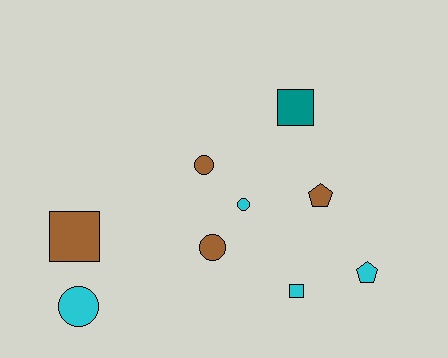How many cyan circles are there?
There are 2 cyan circles.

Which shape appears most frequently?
Circle, with 4 objects.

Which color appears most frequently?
Brown, with 4 objects.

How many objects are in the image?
There are 9 objects.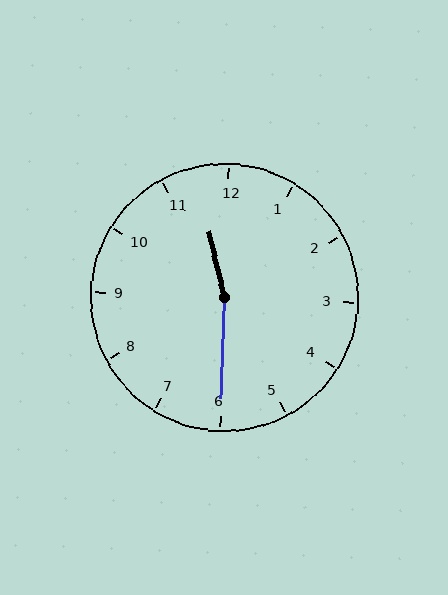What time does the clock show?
11:30.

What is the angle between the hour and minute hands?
Approximately 165 degrees.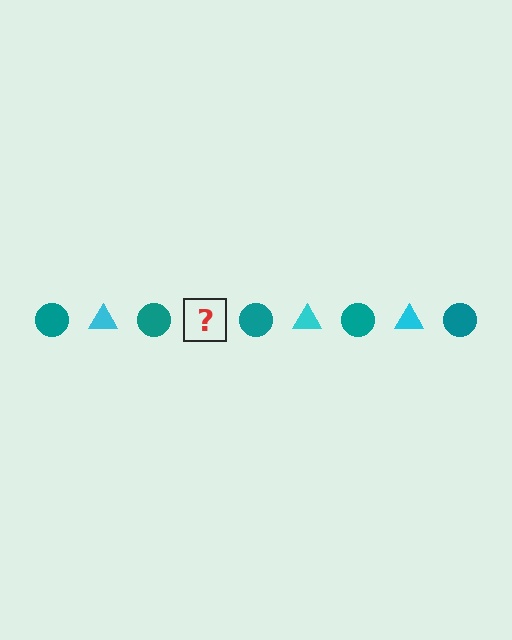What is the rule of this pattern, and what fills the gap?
The rule is that the pattern alternates between teal circle and cyan triangle. The gap should be filled with a cyan triangle.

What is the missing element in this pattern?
The missing element is a cyan triangle.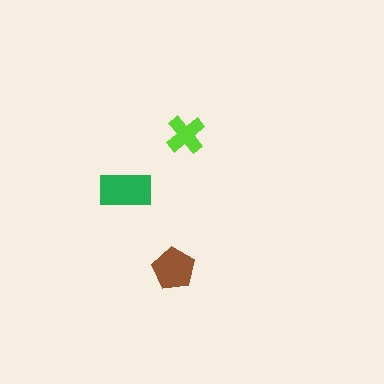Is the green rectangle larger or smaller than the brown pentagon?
Larger.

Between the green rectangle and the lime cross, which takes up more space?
The green rectangle.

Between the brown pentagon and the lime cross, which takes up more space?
The brown pentagon.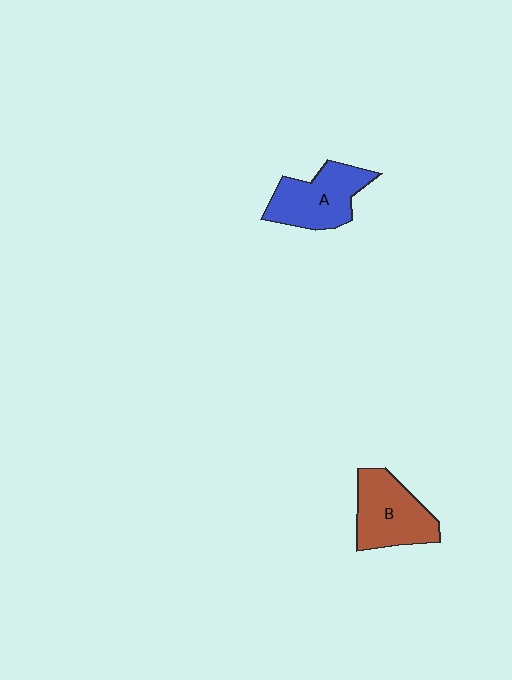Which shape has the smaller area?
Shape A (blue).